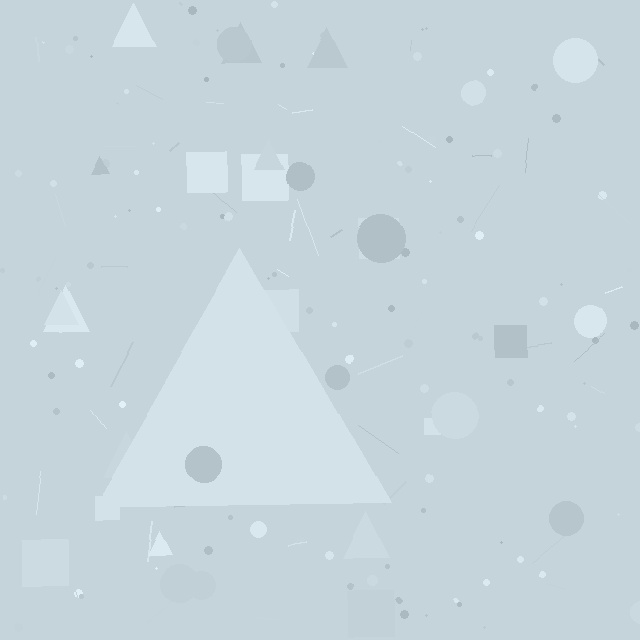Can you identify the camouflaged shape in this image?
The camouflaged shape is a triangle.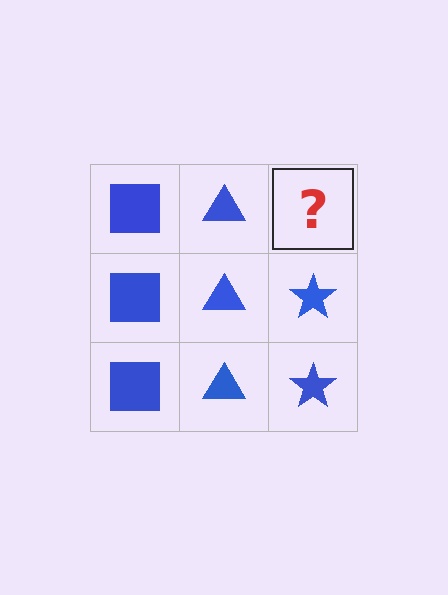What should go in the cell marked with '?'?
The missing cell should contain a blue star.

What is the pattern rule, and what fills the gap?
The rule is that each column has a consistent shape. The gap should be filled with a blue star.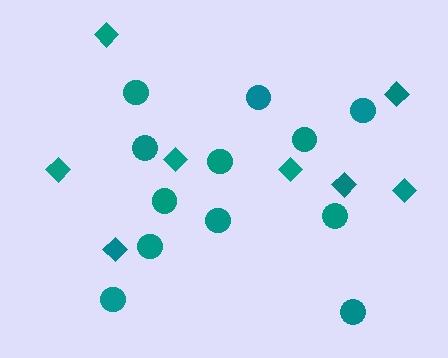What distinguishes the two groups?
There are 2 groups: one group of circles (12) and one group of diamonds (8).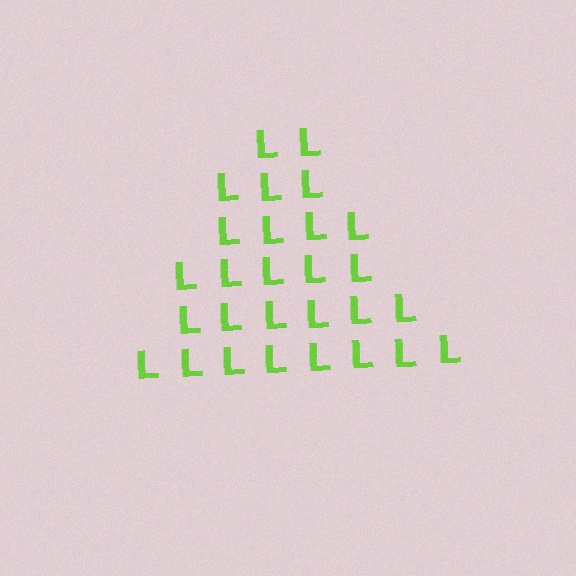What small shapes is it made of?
It is made of small letter L's.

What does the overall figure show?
The overall figure shows a triangle.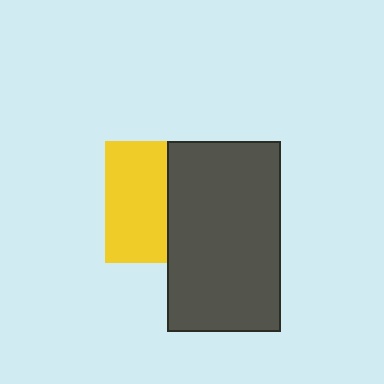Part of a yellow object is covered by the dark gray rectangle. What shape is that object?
It is a square.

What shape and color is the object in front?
The object in front is a dark gray rectangle.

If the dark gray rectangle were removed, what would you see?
You would see the complete yellow square.